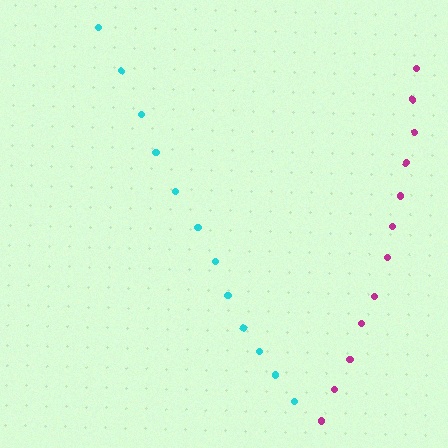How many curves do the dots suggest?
There are 2 distinct paths.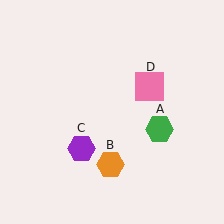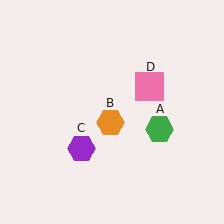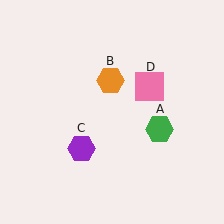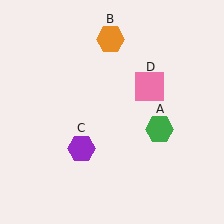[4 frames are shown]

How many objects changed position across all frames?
1 object changed position: orange hexagon (object B).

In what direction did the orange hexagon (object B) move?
The orange hexagon (object B) moved up.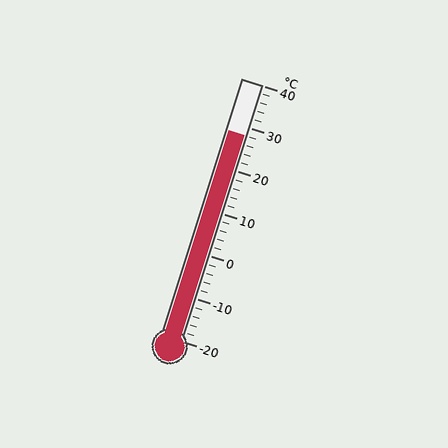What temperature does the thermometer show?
The thermometer shows approximately 28°C.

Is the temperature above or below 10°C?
The temperature is above 10°C.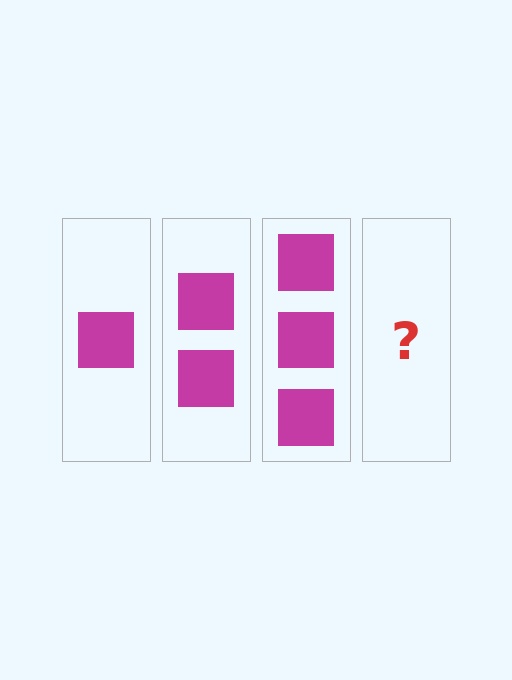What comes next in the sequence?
The next element should be 4 squares.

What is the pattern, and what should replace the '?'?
The pattern is that each step adds one more square. The '?' should be 4 squares.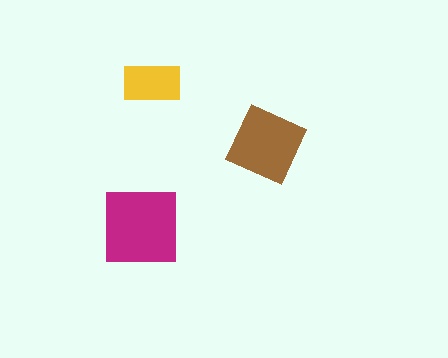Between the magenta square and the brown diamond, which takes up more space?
The magenta square.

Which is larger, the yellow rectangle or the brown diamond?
The brown diamond.